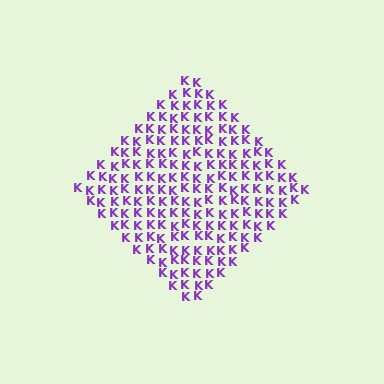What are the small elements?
The small elements are letter K's.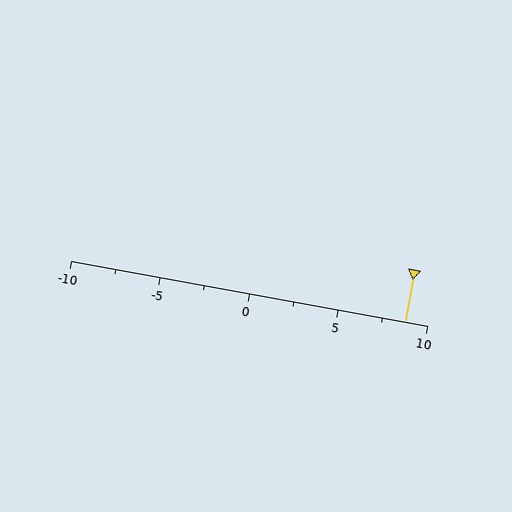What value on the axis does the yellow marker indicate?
The marker indicates approximately 8.8.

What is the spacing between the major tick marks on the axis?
The major ticks are spaced 5 apart.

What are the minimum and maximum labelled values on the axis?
The axis runs from -10 to 10.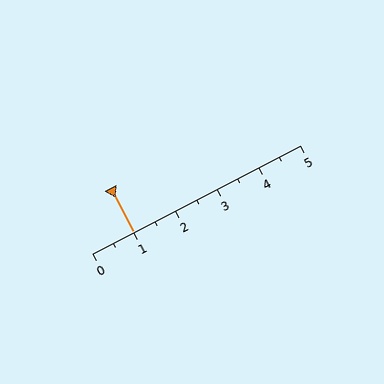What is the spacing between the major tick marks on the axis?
The major ticks are spaced 1 apart.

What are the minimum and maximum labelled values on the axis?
The axis runs from 0 to 5.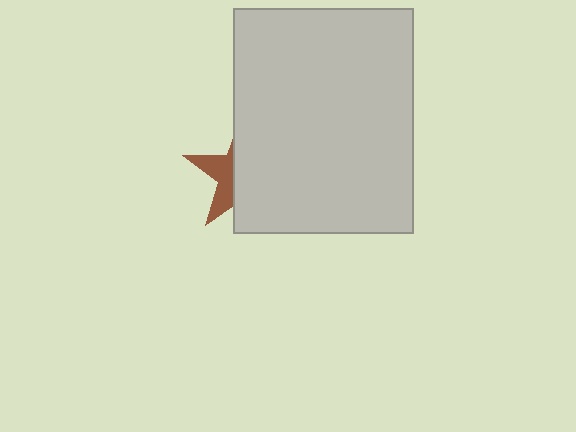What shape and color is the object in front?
The object in front is a light gray rectangle.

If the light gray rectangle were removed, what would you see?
You would see the complete brown star.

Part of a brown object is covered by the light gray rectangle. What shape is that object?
It is a star.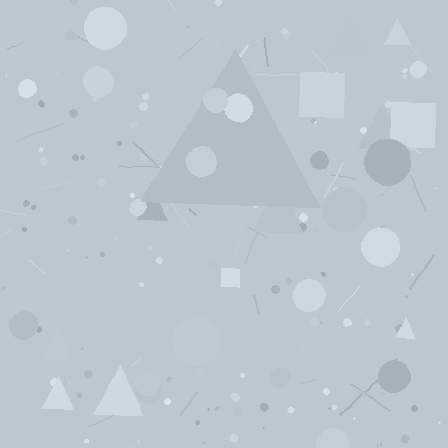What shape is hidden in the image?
A triangle is hidden in the image.